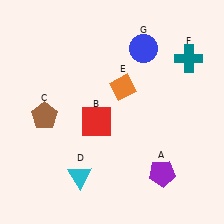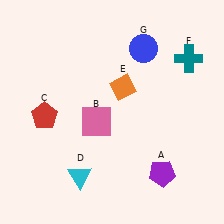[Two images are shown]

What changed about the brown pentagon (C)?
In Image 1, C is brown. In Image 2, it changed to red.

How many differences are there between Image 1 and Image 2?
There are 2 differences between the two images.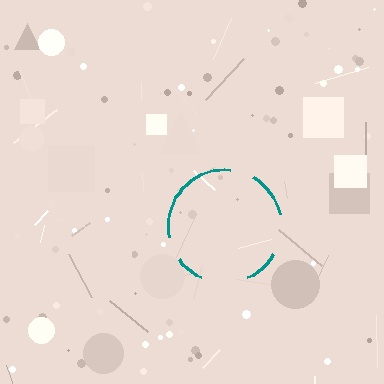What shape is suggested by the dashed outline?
The dashed outline suggests a circle.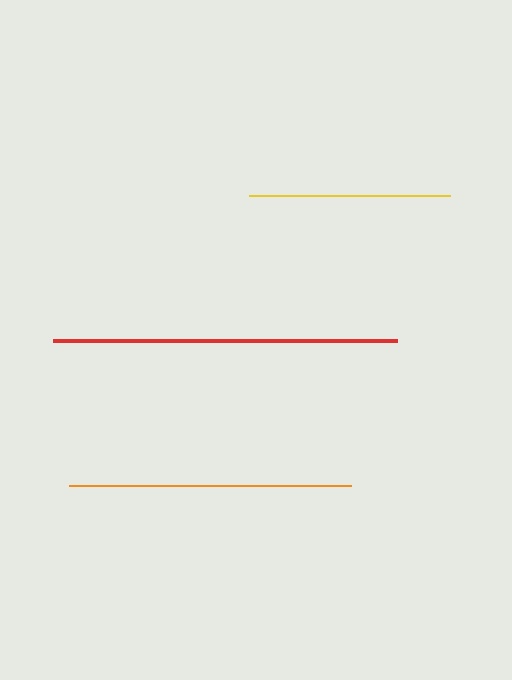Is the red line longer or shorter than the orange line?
The red line is longer than the orange line.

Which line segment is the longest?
The red line is the longest at approximately 344 pixels.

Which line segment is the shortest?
The yellow line is the shortest at approximately 202 pixels.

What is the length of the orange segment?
The orange segment is approximately 282 pixels long.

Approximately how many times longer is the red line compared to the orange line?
The red line is approximately 1.2 times the length of the orange line.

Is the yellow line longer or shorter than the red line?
The red line is longer than the yellow line.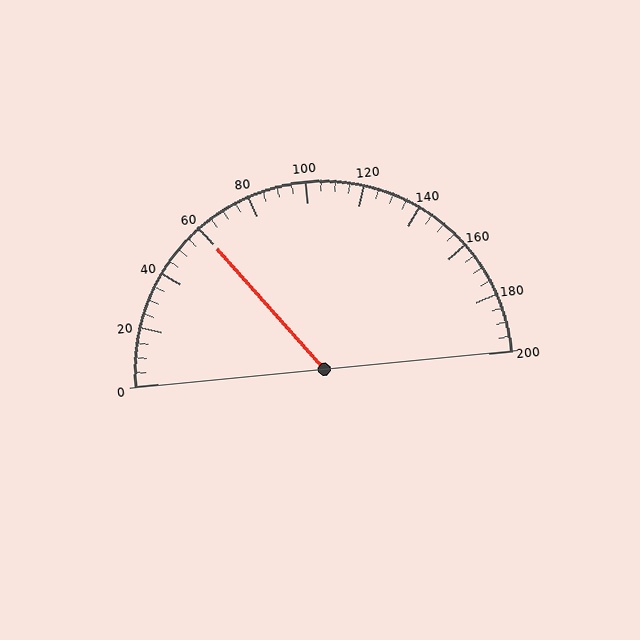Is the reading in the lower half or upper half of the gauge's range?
The reading is in the lower half of the range (0 to 200).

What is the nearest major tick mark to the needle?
The nearest major tick mark is 60.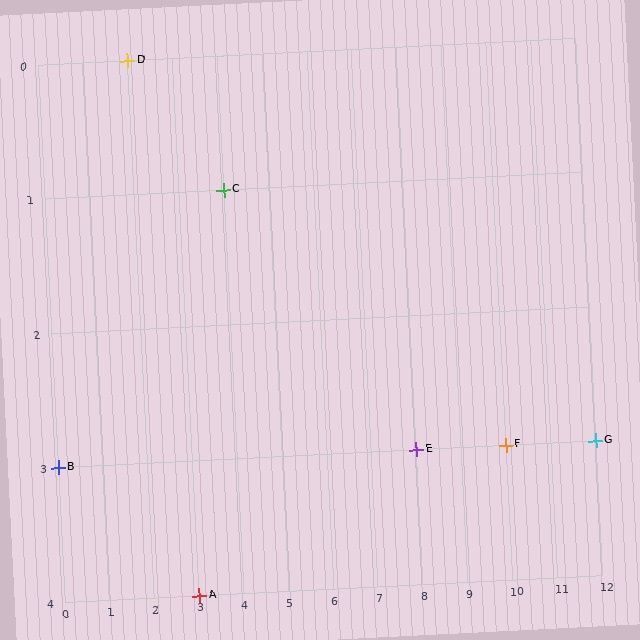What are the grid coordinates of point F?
Point F is at grid coordinates (10, 3).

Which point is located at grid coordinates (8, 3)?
Point E is at (8, 3).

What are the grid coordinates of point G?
Point G is at grid coordinates (12, 3).